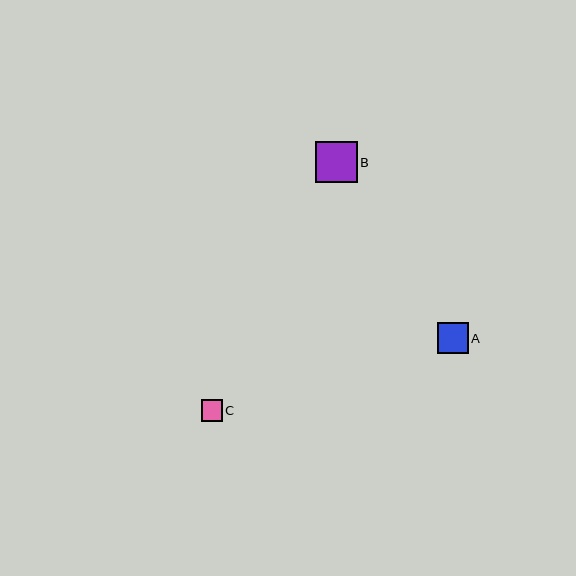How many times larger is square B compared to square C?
Square B is approximately 1.9 times the size of square C.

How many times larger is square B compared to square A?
Square B is approximately 1.3 times the size of square A.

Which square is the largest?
Square B is the largest with a size of approximately 41 pixels.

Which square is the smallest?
Square C is the smallest with a size of approximately 21 pixels.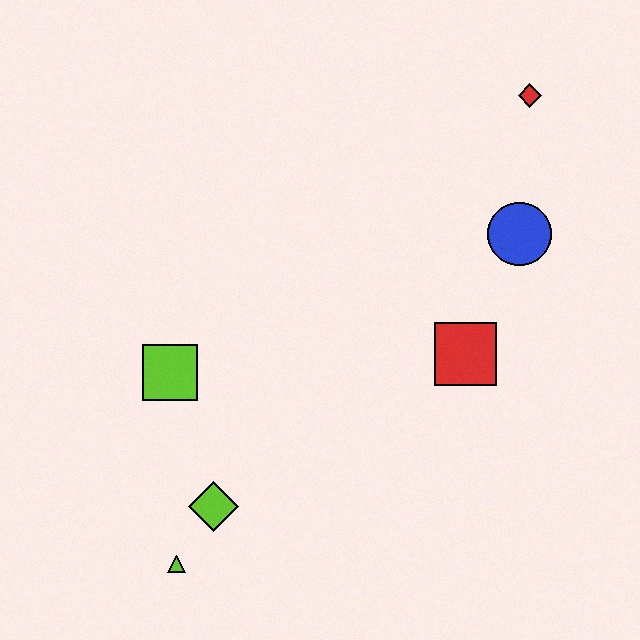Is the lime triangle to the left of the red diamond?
Yes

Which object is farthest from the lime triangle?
The red diamond is farthest from the lime triangle.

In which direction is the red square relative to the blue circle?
The red square is below the blue circle.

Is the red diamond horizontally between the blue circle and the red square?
No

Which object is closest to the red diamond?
The blue circle is closest to the red diamond.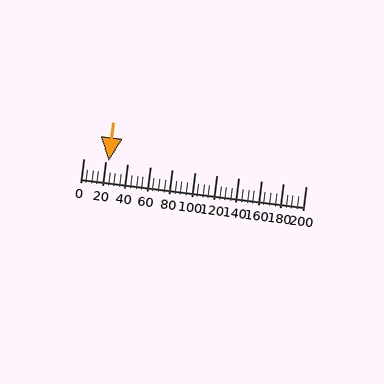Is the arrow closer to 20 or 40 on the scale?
The arrow is closer to 20.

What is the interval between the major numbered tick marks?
The major tick marks are spaced 20 units apart.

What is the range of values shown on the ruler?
The ruler shows values from 0 to 200.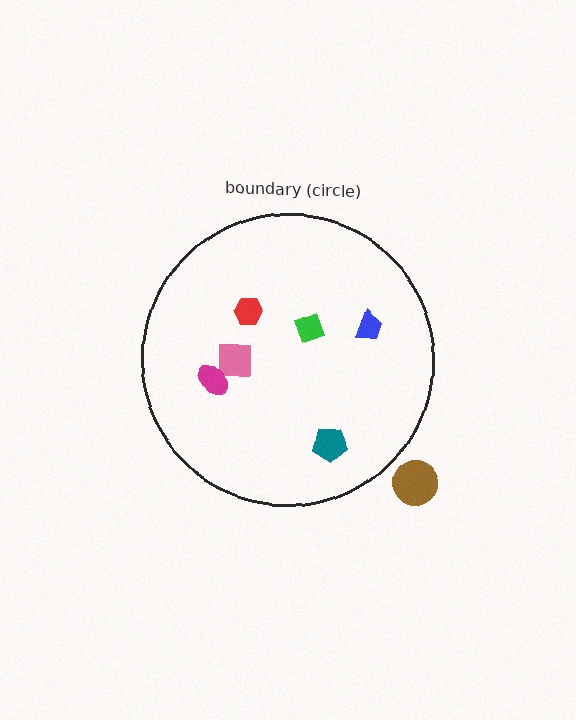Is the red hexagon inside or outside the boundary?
Inside.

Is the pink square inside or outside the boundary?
Inside.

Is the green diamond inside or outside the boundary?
Inside.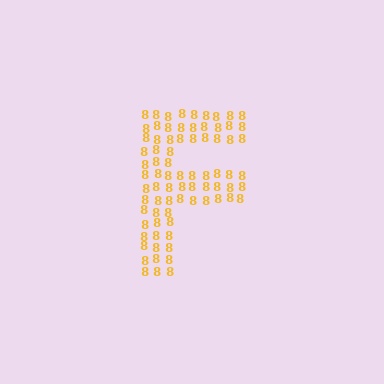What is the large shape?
The large shape is the letter F.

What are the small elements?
The small elements are digit 8's.